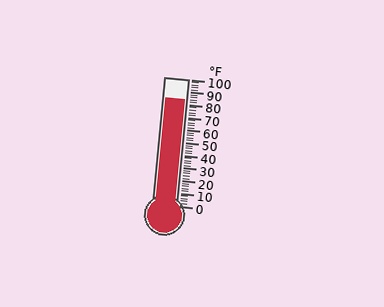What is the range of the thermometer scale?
The thermometer scale ranges from 0°F to 100°F.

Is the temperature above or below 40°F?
The temperature is above 40°F.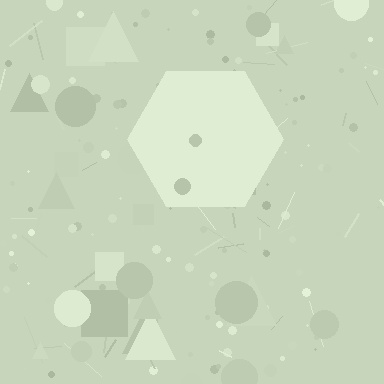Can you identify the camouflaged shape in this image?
The camouflaged shape is a hexagon.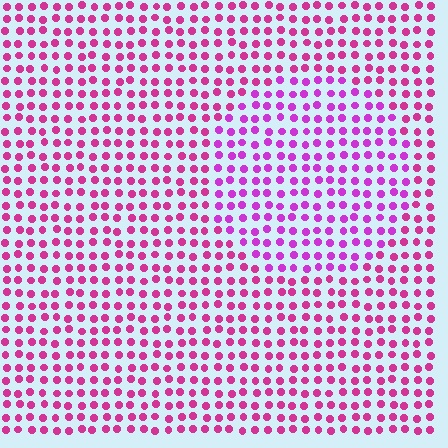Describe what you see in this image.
The image is filled with small magenta elements in a uniform arrangement. A circle-shaped region is visible where the elements are tinted to a slightly different hue, forming a subtle color boundary.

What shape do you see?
I see a circle.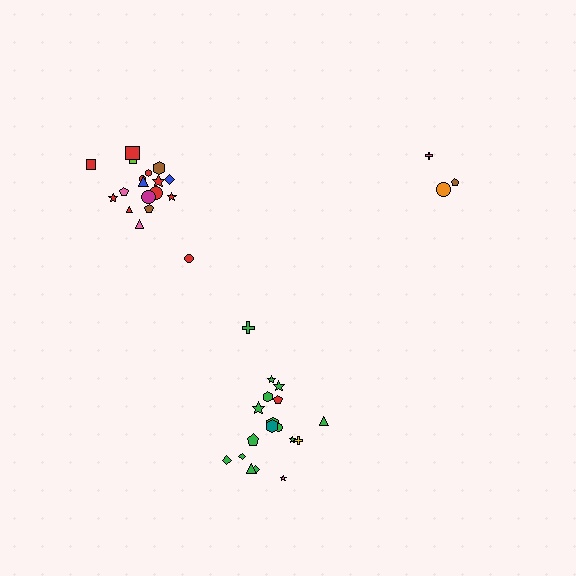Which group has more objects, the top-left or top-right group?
The top-left group.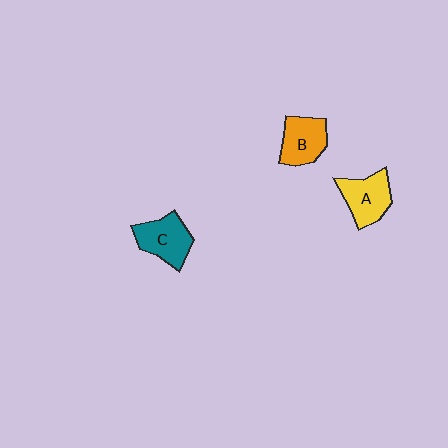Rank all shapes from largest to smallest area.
From largest to smallest: A (yellow), C (teal), B (orange).